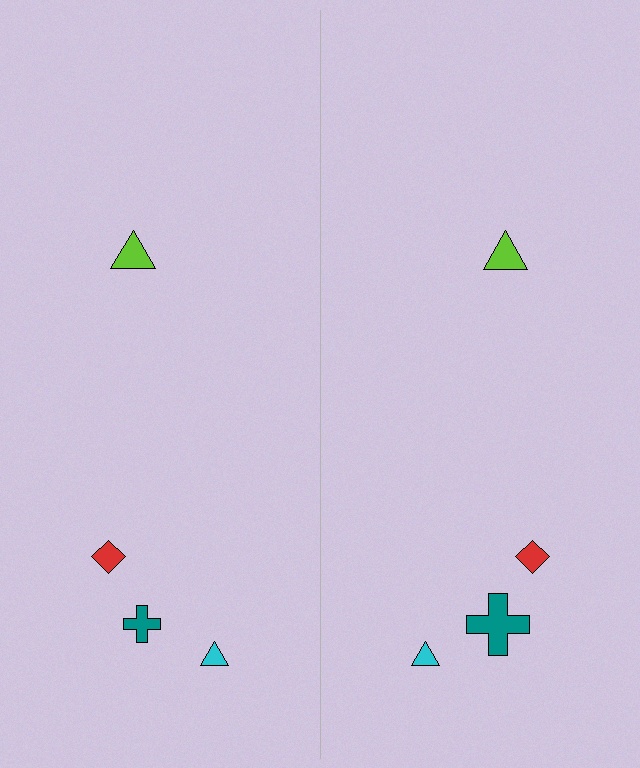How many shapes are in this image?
There are 8 shapes in this image.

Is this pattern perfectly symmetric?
No, the pattern is not perfectly symmetric. The teal cross on the right side has a different size than its mirror counterpart.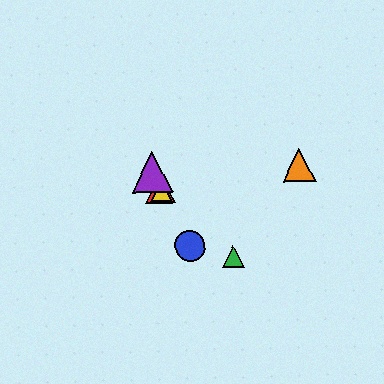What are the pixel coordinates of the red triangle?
The red triangle is at (160, 188).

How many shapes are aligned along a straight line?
4 shapes (the red triangle, the blue circle, the yellow triangle, the purple triangle) are aligned along a straight line.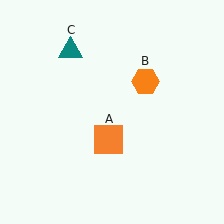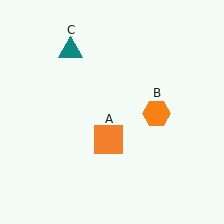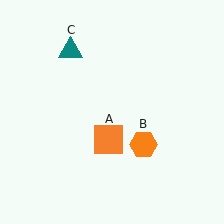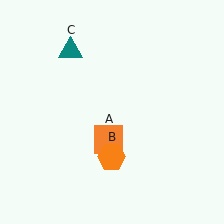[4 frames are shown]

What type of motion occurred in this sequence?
The orange hexagon (object B) rotated clockwise around the center of the scene.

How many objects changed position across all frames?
1 object changed position: orange hexagon (object B).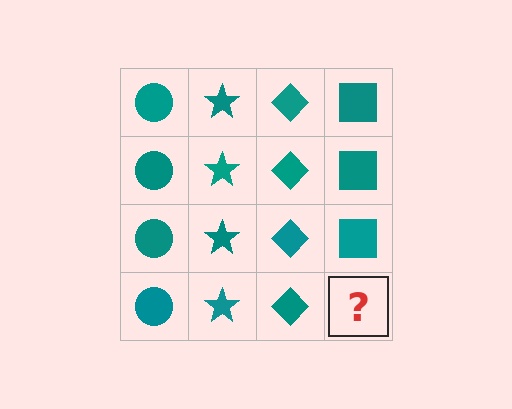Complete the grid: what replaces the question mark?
The question mark should be replaced with a teal square.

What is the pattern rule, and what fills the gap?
The rule is that each column has a consistent shape. The gap should be filled with a teal square.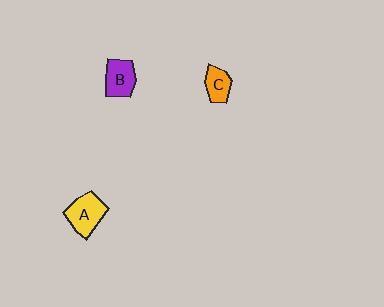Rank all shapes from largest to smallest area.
From largest to smallest: A (yellow), B (purple), C (orange).